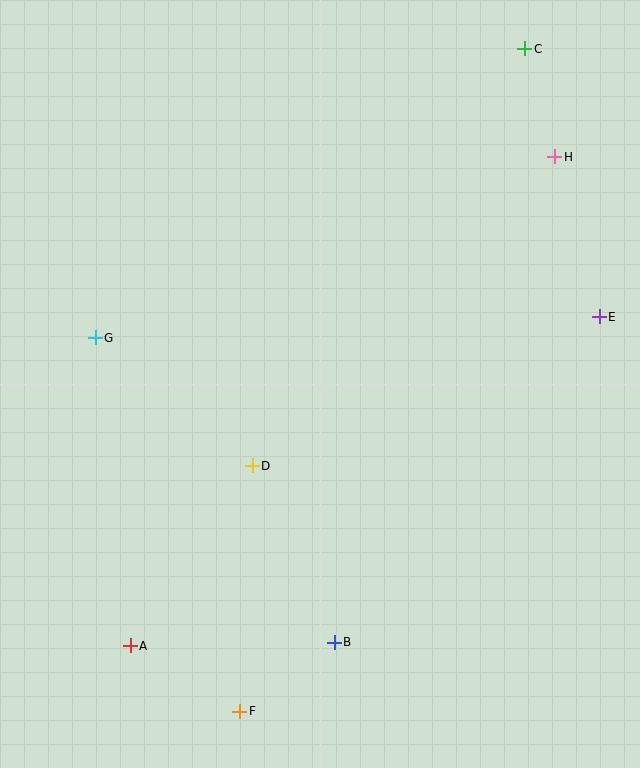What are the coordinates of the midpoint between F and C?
The midpoint between F and C is at (382, 380).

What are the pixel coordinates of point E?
Point E is at (599, 317).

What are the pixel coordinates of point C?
Point C is at (525, 49).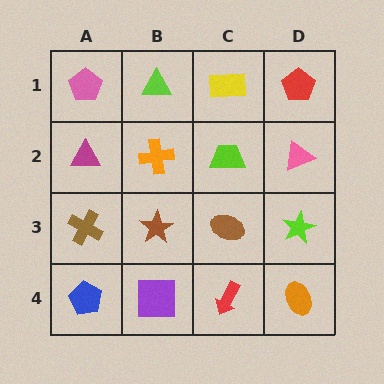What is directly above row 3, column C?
A lime trapezoid.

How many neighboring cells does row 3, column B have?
4.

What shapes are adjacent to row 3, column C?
A lime trapezoid (row 2, column C), a red arrow (row 4, column C), a brown star (row 3, column B), a lime star (row 3, column D).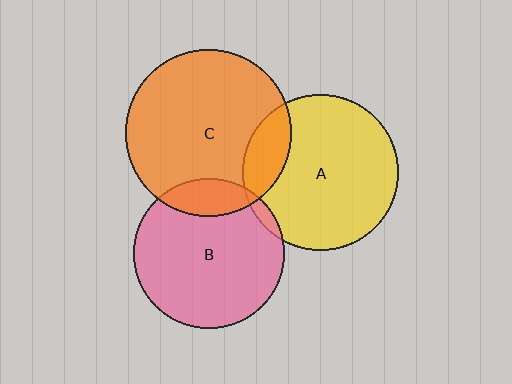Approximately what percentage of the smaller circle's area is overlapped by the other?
Approximately 15%.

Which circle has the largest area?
Circle C (orange).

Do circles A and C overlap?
Yes.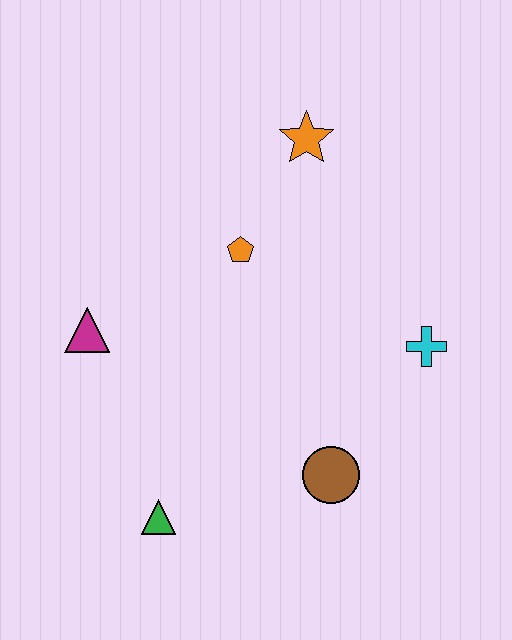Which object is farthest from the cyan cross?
The magenta triangle is farthest from the cyan cross.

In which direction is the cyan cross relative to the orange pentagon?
The cyan cross is to the right of the orange pentagon.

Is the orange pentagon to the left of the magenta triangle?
No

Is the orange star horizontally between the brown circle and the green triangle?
Yes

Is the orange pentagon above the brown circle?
Yes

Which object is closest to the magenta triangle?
The orange pentagon is closest to the magenta triangle.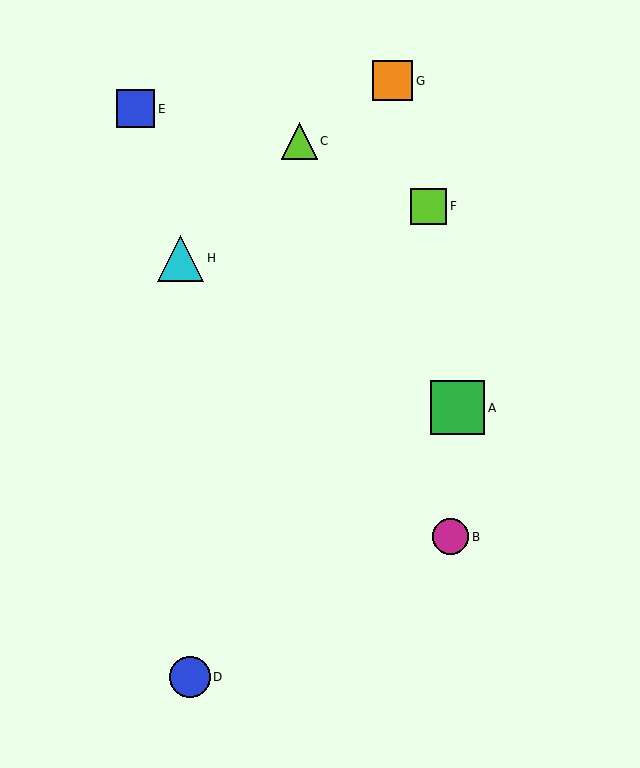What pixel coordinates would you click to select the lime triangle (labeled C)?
Click at (299, 141) to select the lime triangle C.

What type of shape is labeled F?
Shape F is a lime square.